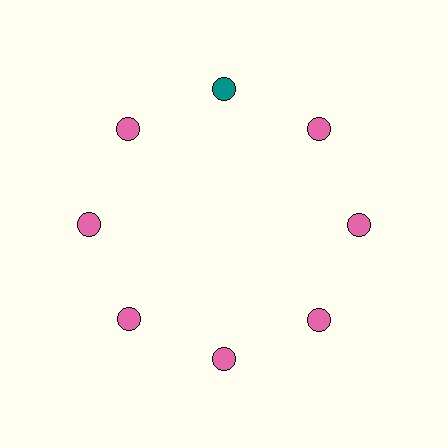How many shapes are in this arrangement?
There are 8 shapes arranged in a ring pattern.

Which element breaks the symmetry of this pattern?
The teal circle at roughly the 12 o'clock position breaks the symmetry. All other shapes are pink circles.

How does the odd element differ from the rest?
It has a different color: teal instead of pink.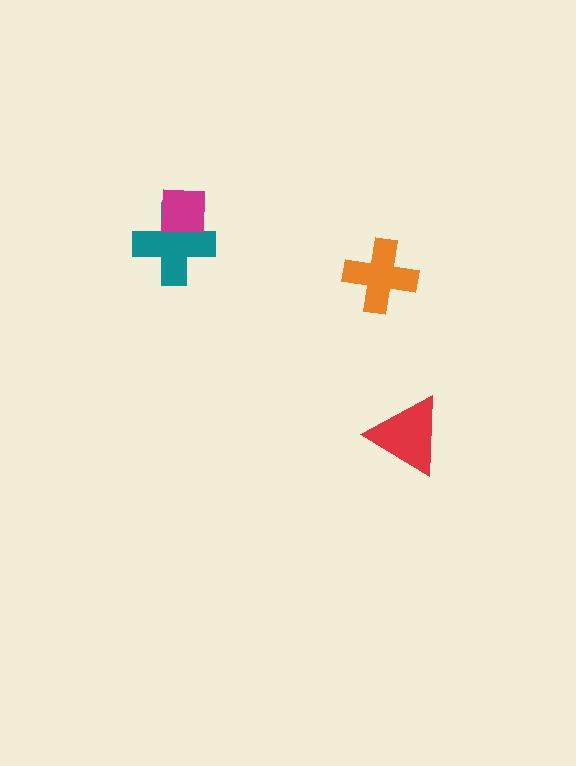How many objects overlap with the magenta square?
1 object overlaps with the magenta square.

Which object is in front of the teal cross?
The magenta square is in front of the teal cross.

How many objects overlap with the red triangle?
0 objects overlap with the red triangle.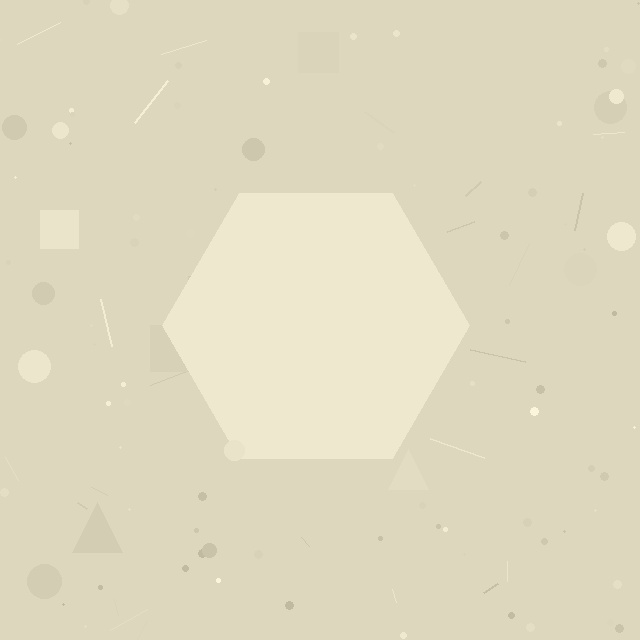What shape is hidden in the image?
A hexagon is hidden in the image.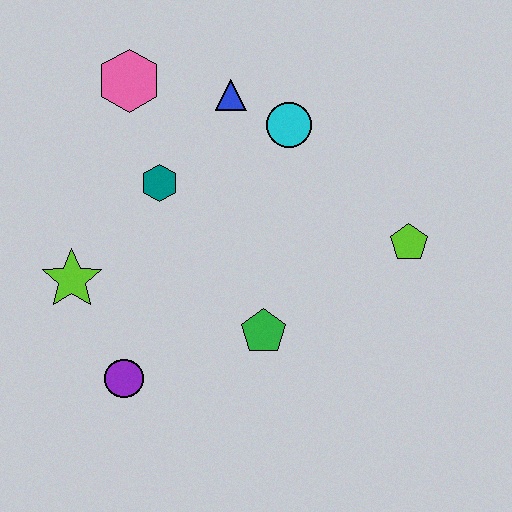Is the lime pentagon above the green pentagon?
Yes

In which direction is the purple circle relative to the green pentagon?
The purple circle is to the left of the green pentagon.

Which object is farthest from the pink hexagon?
The lime pentagon is farthest from the pink hexagon.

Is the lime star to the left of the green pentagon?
Yes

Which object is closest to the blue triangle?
The cyan circle is closest to the blue triangle.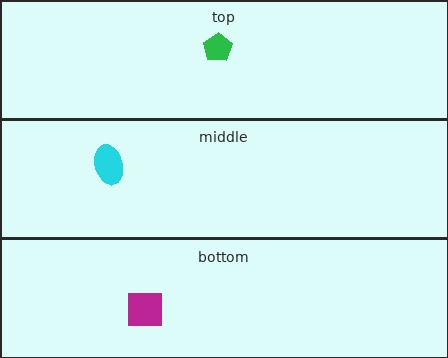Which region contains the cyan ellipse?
The middle region.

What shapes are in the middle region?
The cyan ellipse.